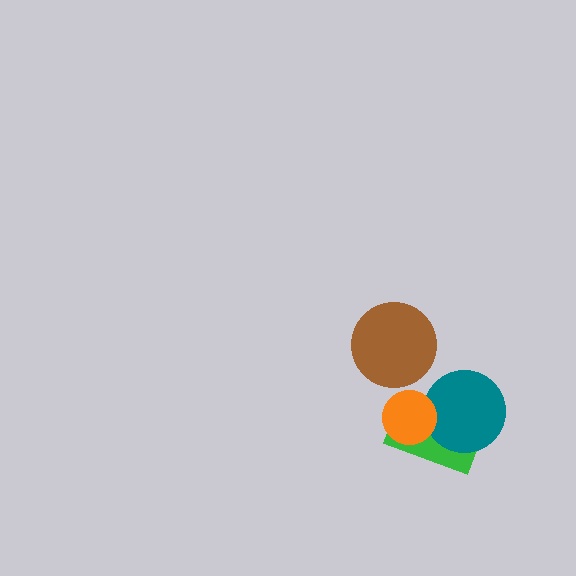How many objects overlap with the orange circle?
2 objects overlap with the orange circle.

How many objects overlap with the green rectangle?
2 objects overlap with the green rectangle.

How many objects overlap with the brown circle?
0 objects overlap with the brown circle.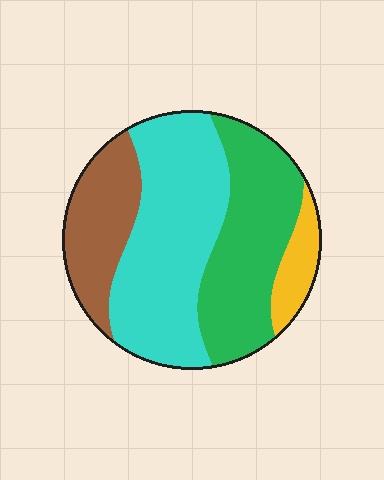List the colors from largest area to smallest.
From largest to smallest: cyan, green, brown, yellow.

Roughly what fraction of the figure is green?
Green covers about 30% of the figure.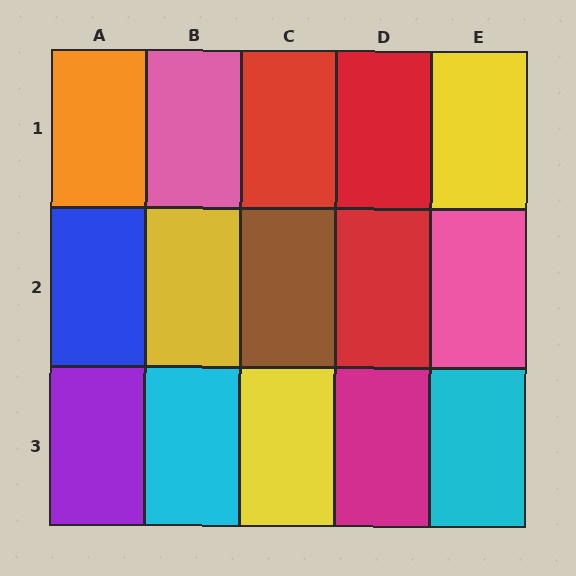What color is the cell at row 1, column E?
Yellow.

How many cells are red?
3 cells are red.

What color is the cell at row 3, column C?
Yellow.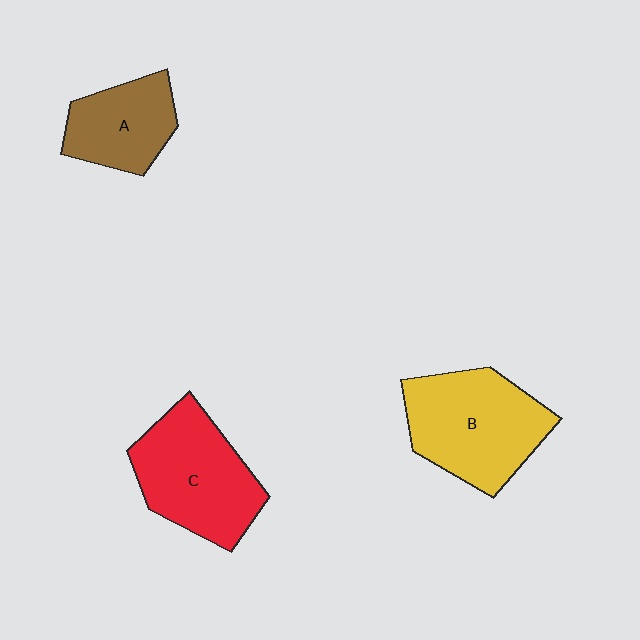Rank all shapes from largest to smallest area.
From largest to smallest: B (yellow), C (red), A (brown).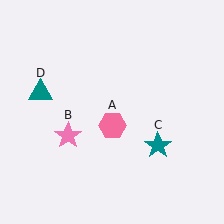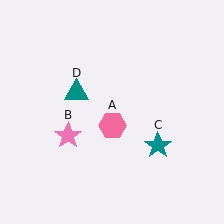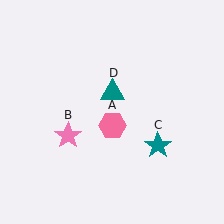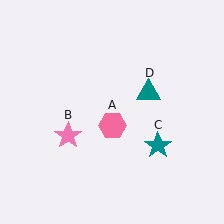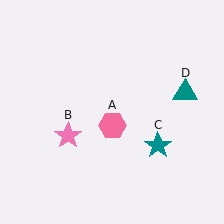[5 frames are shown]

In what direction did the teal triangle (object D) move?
The teal triangle (object D) moved right.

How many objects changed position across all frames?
1 object changed position: teal triangle (object D).